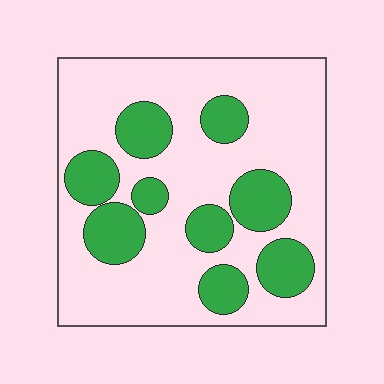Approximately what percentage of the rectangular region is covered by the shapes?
Approximately 30%.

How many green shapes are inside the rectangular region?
9.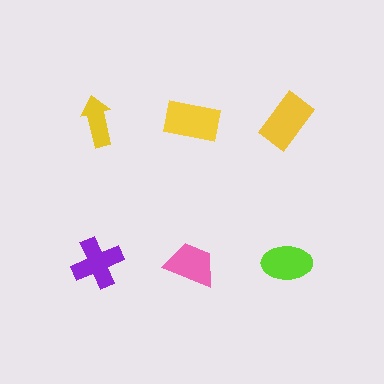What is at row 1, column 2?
A yellow rectangle.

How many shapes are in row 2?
3 shapes.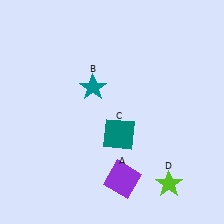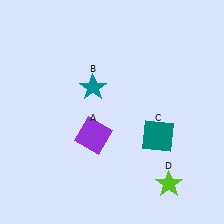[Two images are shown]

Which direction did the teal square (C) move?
The teal square (C) moved right.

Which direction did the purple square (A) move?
The purple square (A) moved up.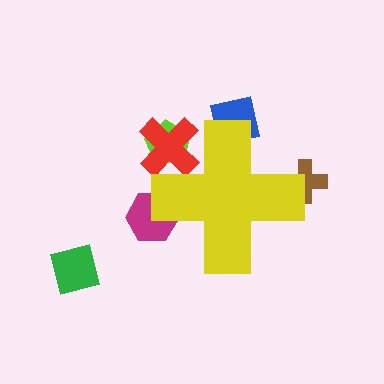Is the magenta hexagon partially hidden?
Yes, the magenta hexagon is partially hidden behind the yellow cross.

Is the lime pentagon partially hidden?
Yes, the lime pentagon is partially hidden behind the yellow cross.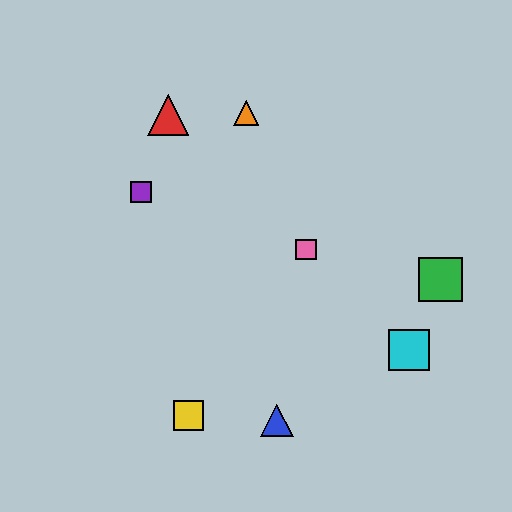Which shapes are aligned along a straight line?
The red triangle, the cyan square, the pink square are aligned along a straight line.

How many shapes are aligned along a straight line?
3 shapes (the red triangle, the cyan square, the pink square) are aligned along a straight line.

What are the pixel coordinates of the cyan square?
The cyan square is at (409, 350).